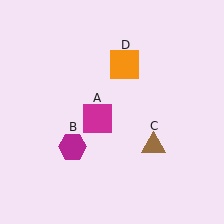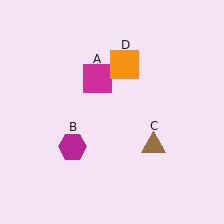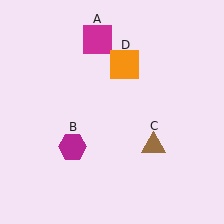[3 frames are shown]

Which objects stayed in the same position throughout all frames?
Magenta hexagon (object B) and brown triangle (object C) and orange square (object D) remained stationary.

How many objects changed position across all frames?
1 object changed position: magenta square (object A).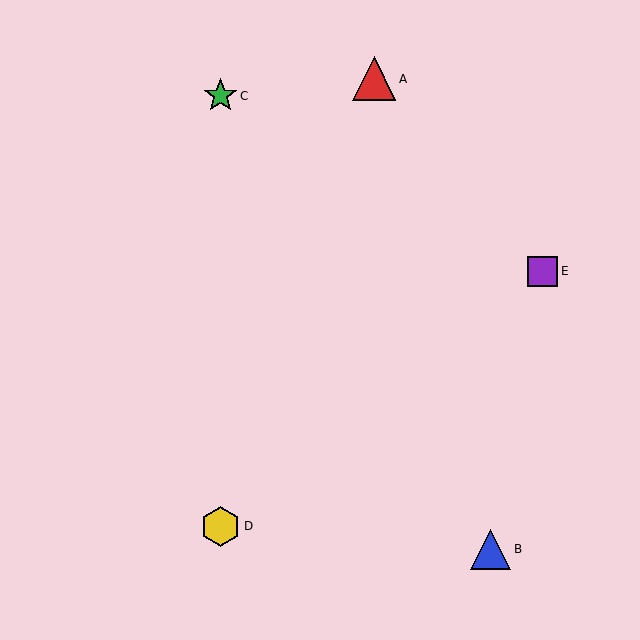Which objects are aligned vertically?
Objects C, D are aligned vertically.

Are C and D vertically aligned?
Yes, both are at x≈221.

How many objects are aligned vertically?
2 objects (C, D) are aligned vertically.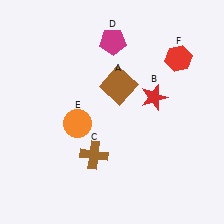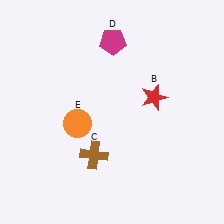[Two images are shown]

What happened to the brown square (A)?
The brown square (A) was removed in Image 2. It was in the top-right area of Image 1.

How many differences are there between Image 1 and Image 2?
There are 2 differences between the two images.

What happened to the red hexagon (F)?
The red hexagon (F) was removed in Image 2. It was in the top-right area of Image 1.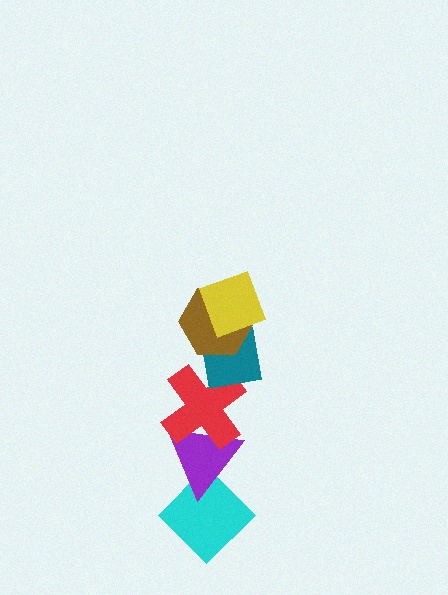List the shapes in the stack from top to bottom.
From top to bottom: the yellow diamond, the brown hexagon, the teal square, the red cross, the purple triangle, the cyan diamond.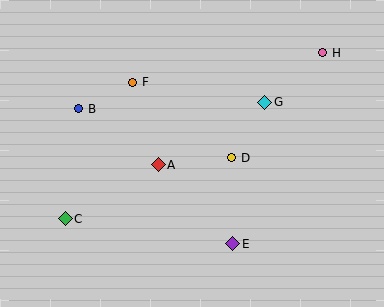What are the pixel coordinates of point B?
Point B is at (79, 109).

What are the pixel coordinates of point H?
Point H is at (323, 53).